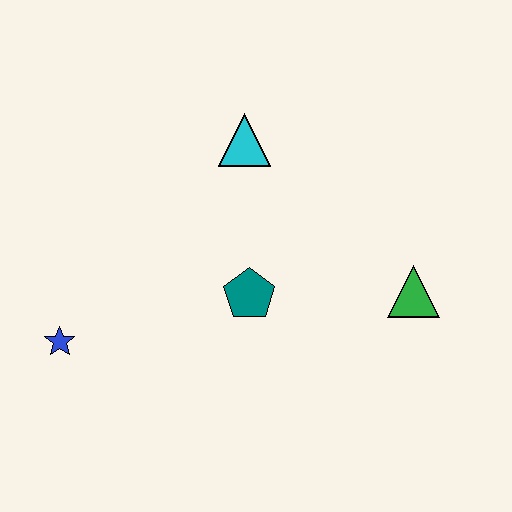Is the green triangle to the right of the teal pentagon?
Yes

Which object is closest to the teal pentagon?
The cyan triangle is closest to the teal pentagon.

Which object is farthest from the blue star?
The green triangle is farthest from the blue star.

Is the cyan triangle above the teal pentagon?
Yes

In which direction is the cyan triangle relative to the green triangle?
The cyan triangle is to the left of the green triangle.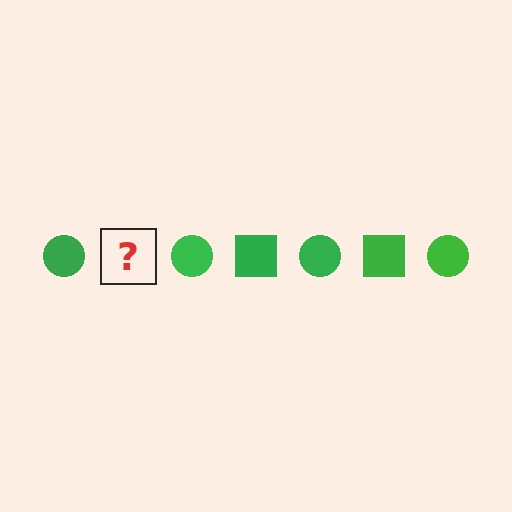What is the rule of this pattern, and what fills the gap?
The rule is that the pattern cycles through circle, square shapes in green. The gap should be filled with a green square.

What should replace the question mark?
The question mark should be replaced with a green square.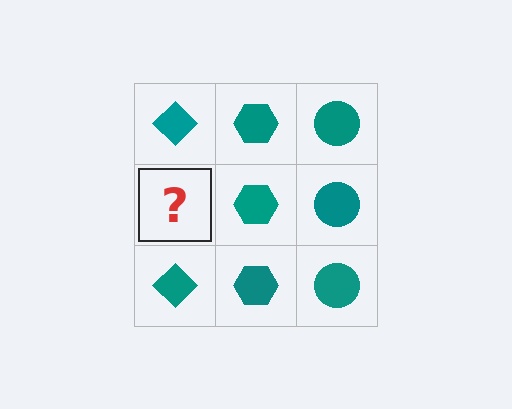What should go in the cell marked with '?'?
The missing cell should contain a teal diamond.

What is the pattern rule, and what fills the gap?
The rule is that each column has a consistent shape. The gap should be filled with a teal diamond.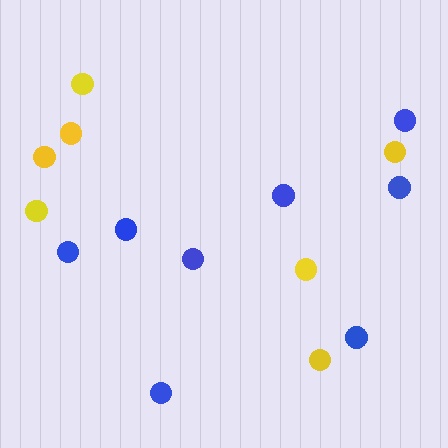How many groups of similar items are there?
There are 2 groups: one group of yellow circles (7) and one group of blue circles (8).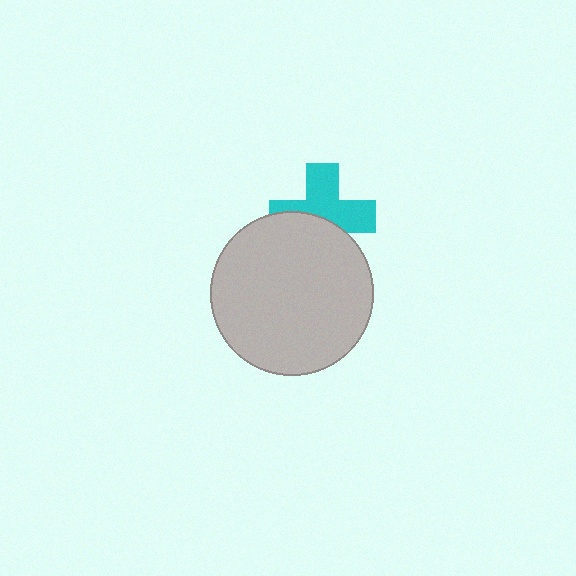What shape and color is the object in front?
The object in front is a light gray circle.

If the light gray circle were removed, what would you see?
You would see the complete cyan cross.